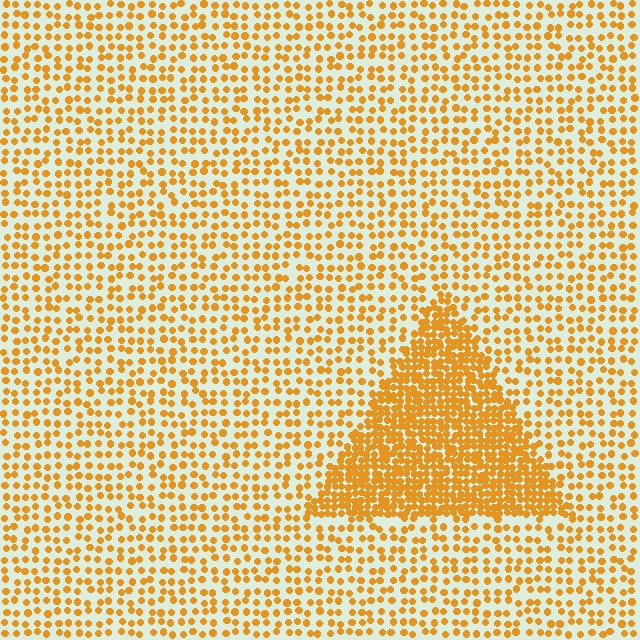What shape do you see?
I see a triangle.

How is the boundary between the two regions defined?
The boundary is defined by a change in element density (approximately 2.5x ratio). All elements are the same color, size, and shape.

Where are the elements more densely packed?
The elements are more densely packed inside the triangle boundary.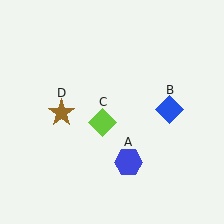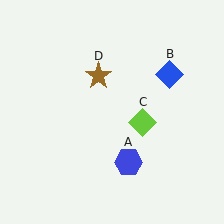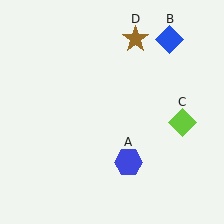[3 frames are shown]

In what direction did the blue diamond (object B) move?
The blue diamond (object B) moved up.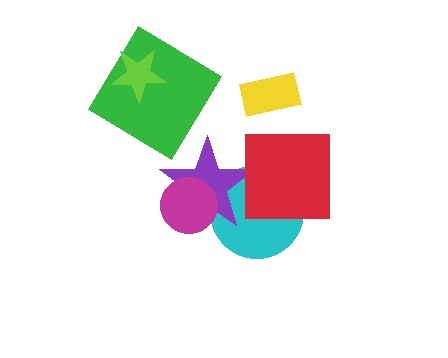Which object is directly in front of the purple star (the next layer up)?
The magenta circle is directly in front of the purple star.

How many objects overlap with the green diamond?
1 object overlaps with the green diamond.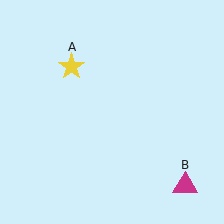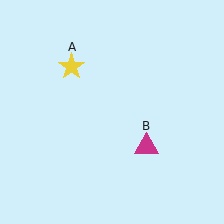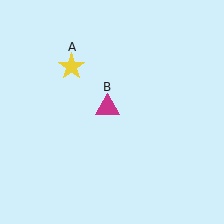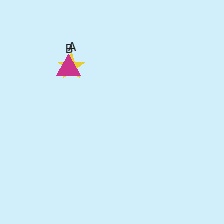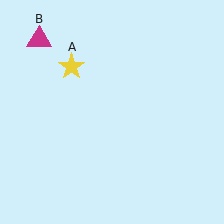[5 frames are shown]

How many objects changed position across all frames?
1 object changed position: magenta triangle (object B).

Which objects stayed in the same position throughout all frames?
Yellow star (object A) remained stationary.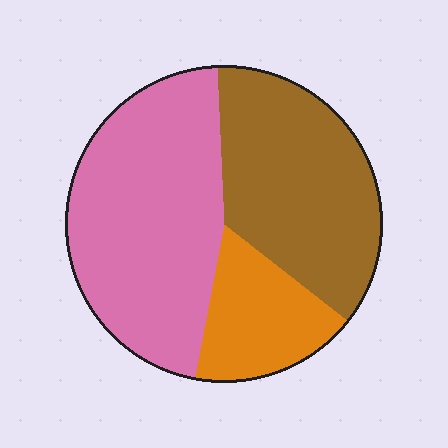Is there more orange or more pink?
Pink.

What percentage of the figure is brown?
Brown covers about 35% of the figure.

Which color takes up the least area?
Orange, at roughly 15%.